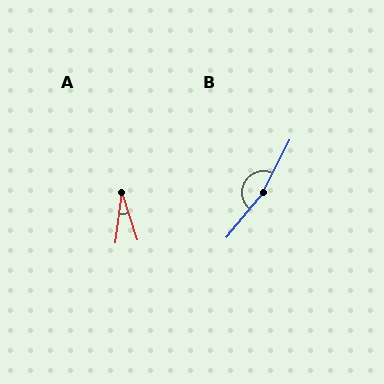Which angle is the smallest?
A, at approximately 26 degrees.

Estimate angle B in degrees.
Approximately 168 degrees.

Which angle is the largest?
B, at approximately 168 degrees.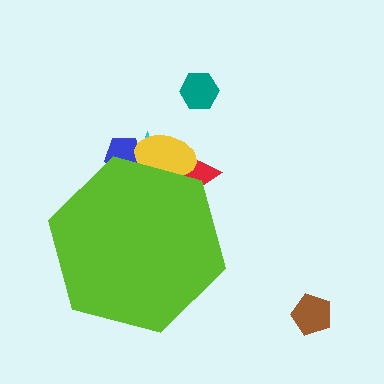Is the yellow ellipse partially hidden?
Yes, the yellow ellipse is partially hidden behind the lime hexagon.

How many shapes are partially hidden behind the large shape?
4 shapes are partially hidden.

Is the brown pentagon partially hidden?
No, the brown pentagon is fully visible.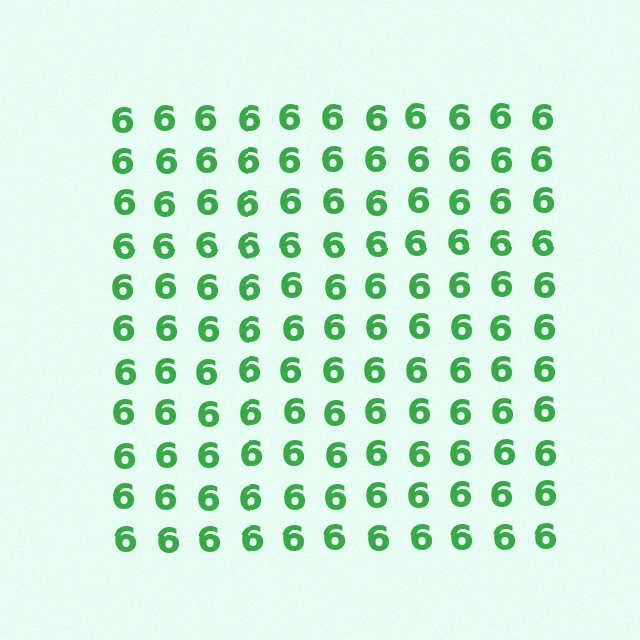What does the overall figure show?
The overall figure shows a square.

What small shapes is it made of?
It is made of small digit 6's.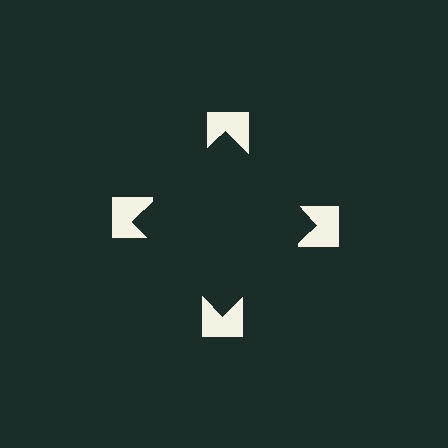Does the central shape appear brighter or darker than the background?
It typically appears slightly darker than the background, even though no actual brightness change is drawn.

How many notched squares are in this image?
There are 4 — one at each vertex of the illusory square.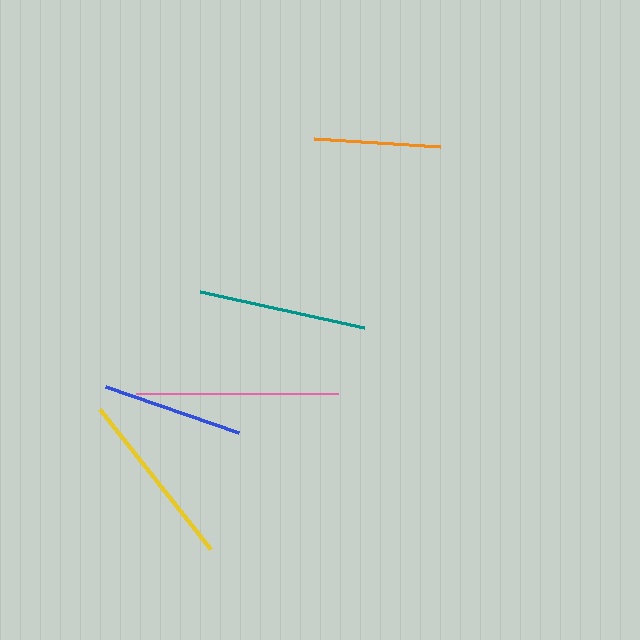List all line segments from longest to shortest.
From longest to shortest: pink, yellow, teal, blue, orange.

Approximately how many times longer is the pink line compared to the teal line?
The pink line is approximately 1.2 times the length of the teal line.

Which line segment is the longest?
The pink line is the longest at approximately 203 pixels.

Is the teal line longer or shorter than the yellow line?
The yellow line is longer than the teal line.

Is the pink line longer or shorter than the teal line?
The pink line is longer than the teal line.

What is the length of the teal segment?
The teal segment is approximately 168 pixels long.